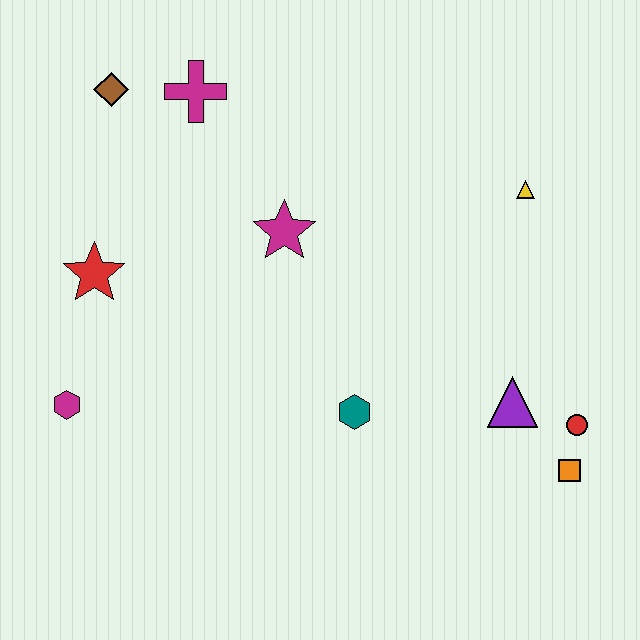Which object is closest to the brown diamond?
The magenta cross is closest to the brown diamond.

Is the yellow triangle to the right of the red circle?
No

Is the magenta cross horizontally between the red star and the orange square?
Yes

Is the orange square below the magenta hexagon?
Yes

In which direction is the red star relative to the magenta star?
The red star is to the left of the magenta star.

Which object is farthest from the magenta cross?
The orange square is farthest from the magenta cross.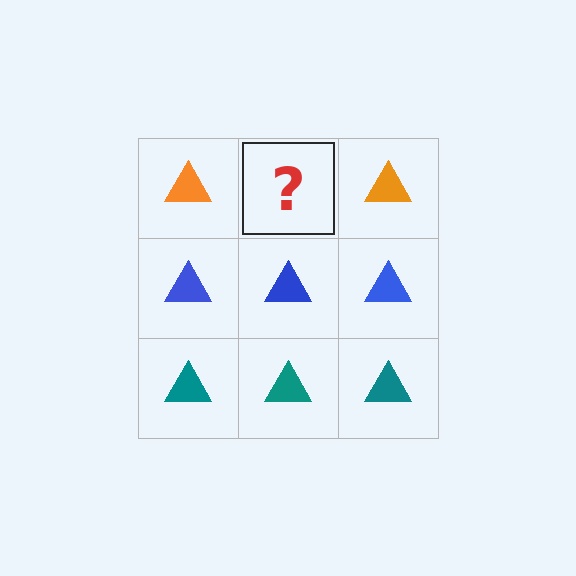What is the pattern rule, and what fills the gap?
The rule is that each row has a consistent color. The gap should be filled with an orange triangle.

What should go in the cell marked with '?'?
The missing cell should contain an orange triangle.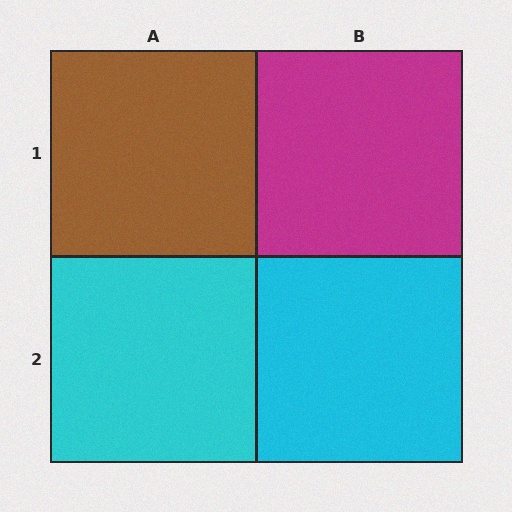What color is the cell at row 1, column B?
Magenta.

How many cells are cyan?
2 cells are cyan.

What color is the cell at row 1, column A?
Brown.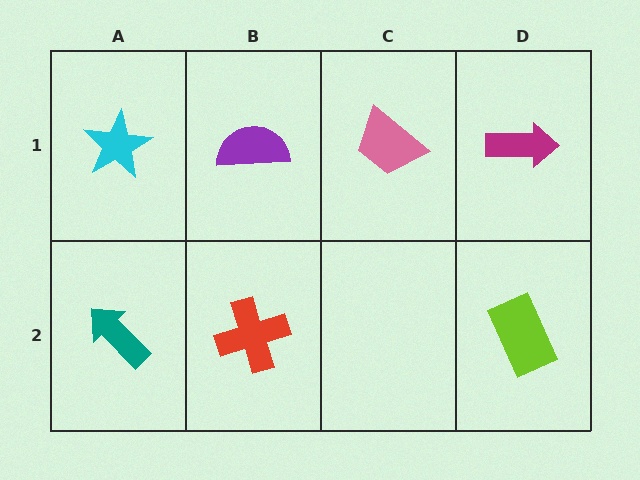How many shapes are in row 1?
4 shapes.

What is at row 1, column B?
A purple semicircle.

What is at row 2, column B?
A red cross.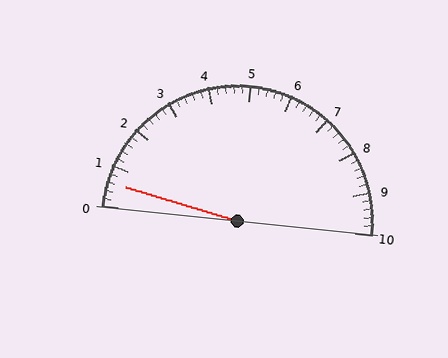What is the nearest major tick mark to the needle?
The nearest major tick mark is 1.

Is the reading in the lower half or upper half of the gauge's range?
The reading is in the lower half of the range (0 to 10).